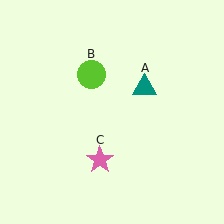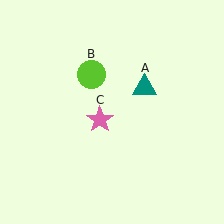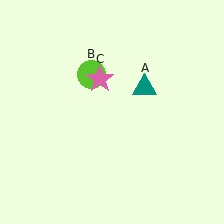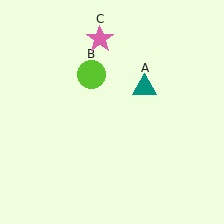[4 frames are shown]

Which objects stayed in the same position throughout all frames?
Teal triangle (object A) and lime circle (object B) remained stationary.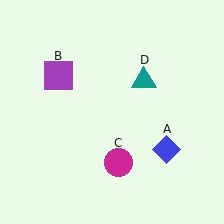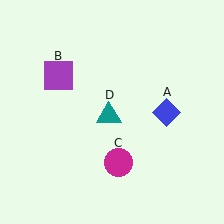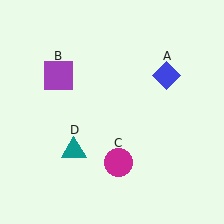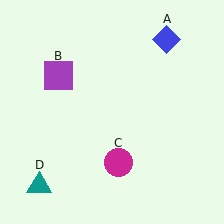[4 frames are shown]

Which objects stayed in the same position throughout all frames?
Purple square (object B) and magenta circle (object C) remained stationary.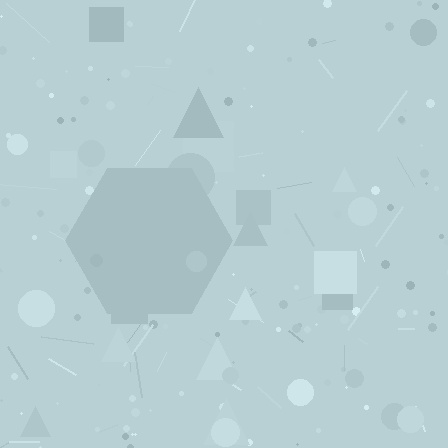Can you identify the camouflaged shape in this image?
The camouflaged shape is a hexagon.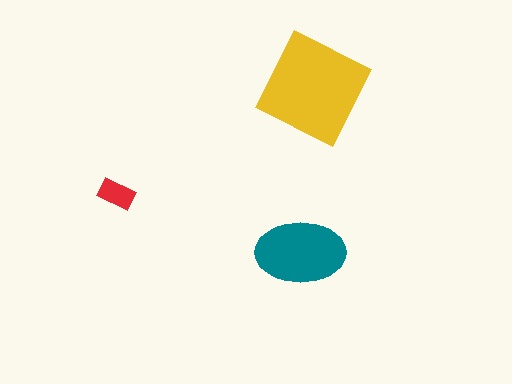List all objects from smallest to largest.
The red rectangle, the teal ellipse, the yellow diamond.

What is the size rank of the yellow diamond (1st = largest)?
1st.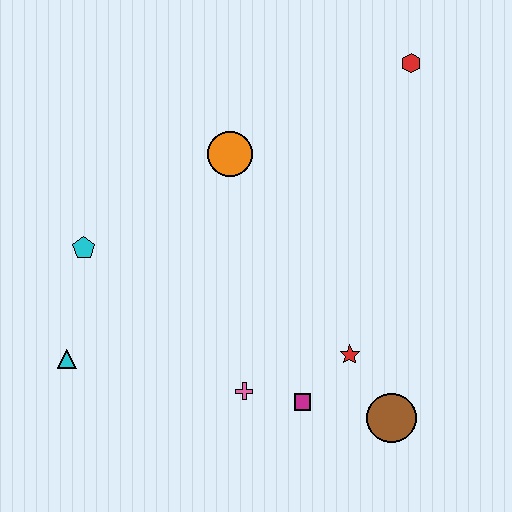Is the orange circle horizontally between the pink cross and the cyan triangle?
Yes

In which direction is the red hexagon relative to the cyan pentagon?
The red hexagon is to the right of the cyan pentagon.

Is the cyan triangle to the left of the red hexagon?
Yes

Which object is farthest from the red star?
The red hexagon is farthest from the red star.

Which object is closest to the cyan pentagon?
The cyan triangle is closest to the cyan pentagon.